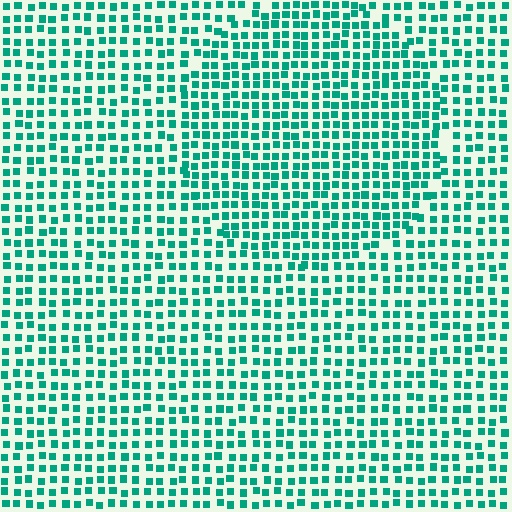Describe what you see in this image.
The image contains small teal elements arranged at two different densities. A circle-shaped region is visible where the elements are more densely packed than the surrounding area.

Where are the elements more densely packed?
The elements are more densely packed inside the circle boundary.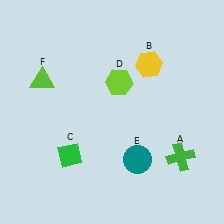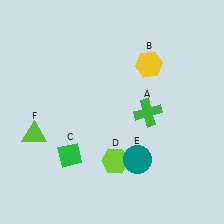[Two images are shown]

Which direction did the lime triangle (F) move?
The lime triangle (F) moved down.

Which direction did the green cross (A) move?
The green cross (A) moved up.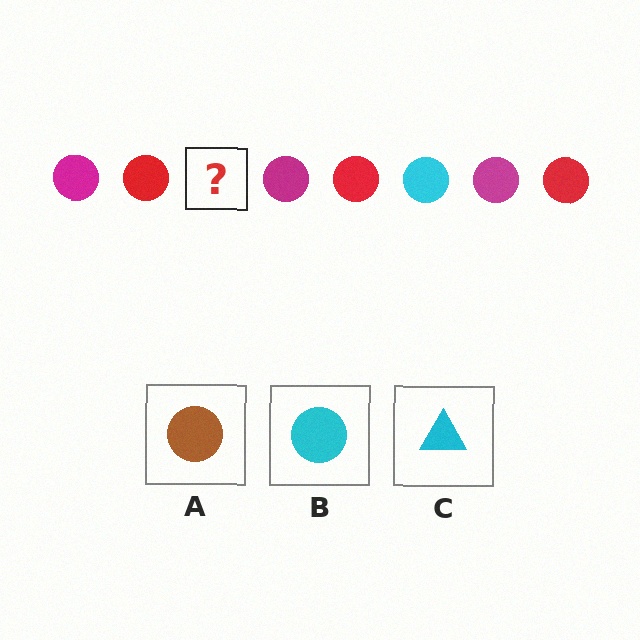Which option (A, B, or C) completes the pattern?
B.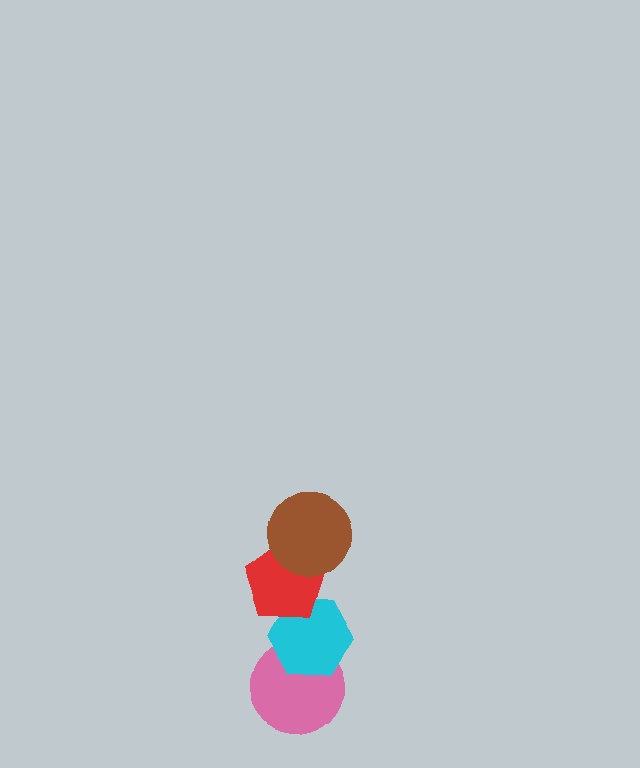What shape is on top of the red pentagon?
The brown circle is on top of the red pentagon.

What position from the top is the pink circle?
The pink circle is 4th from the top.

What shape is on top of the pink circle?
The cyan hexagon is on top of the pink circle.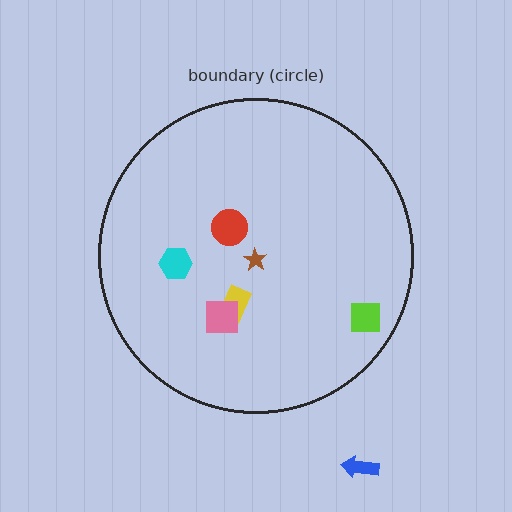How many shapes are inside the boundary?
6 inside, 1 outside.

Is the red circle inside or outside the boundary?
Inside.